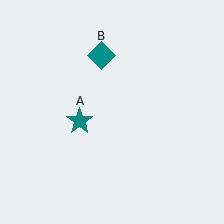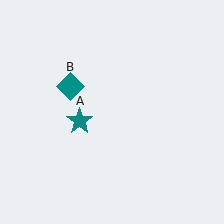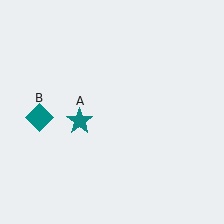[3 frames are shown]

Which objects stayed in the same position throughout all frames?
Teal star (object A) remained stationary.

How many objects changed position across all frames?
1 object changed position: teal diamond (object B).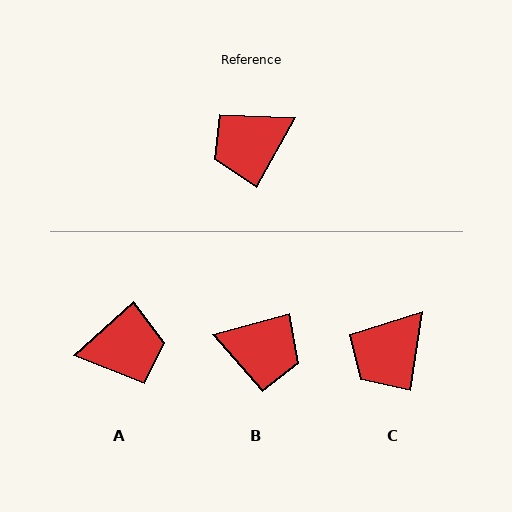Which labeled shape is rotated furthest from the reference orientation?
A, about 161 degrees away.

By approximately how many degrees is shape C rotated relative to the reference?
Approximately 21 degrees counter-clockwise.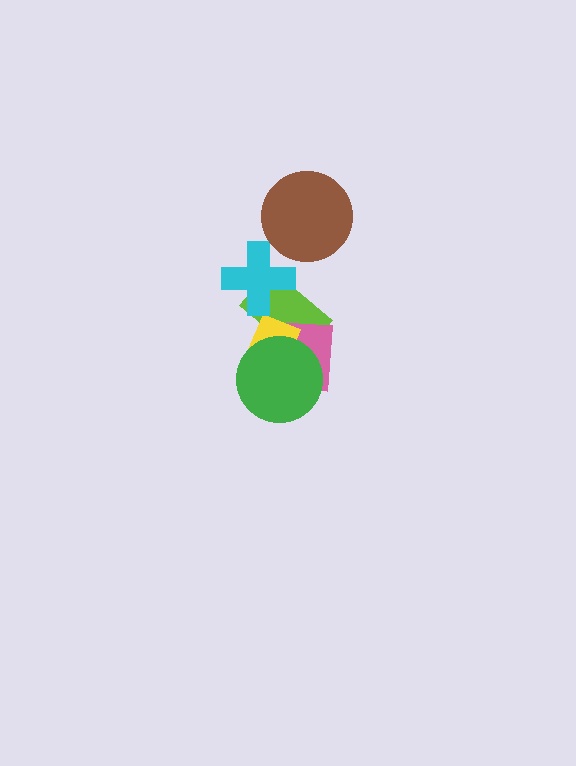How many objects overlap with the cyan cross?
1 object overlaps with the cyan cross.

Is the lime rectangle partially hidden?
Yes, it is partially covered by another shape.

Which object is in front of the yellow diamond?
The green circle is in front of the yellow diamond.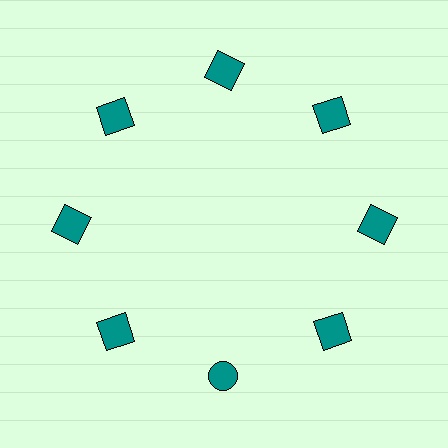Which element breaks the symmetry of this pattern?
The teal circle at roughly the 6 o'clock position breaks the symmetry. All other shapes are teal squares.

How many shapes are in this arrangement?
There are 8 shapes arranged in a ring pattern.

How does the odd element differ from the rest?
It has a different shape: circle instead of square.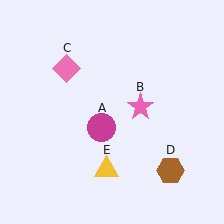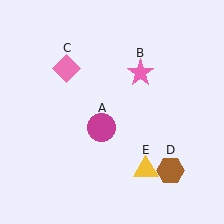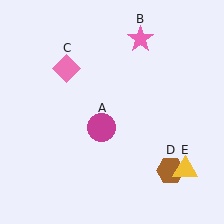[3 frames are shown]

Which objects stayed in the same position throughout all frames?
Magenta circle (object A) and pink diamond (object C) and brown hexagon (object D) remained stationary.